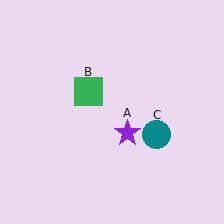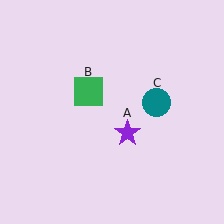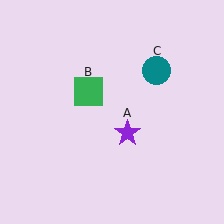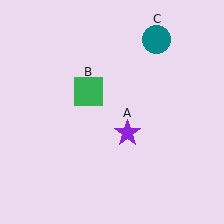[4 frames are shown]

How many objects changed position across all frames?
1 object changed position: teal circle (object C).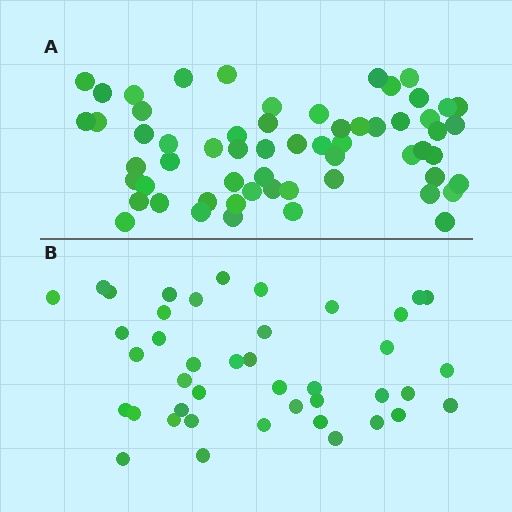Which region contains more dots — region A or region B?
Region A (the top region) has more dots.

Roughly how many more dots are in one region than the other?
Region A has approximately 20 more dots than region B.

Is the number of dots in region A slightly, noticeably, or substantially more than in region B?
Region A has noticeably more, but not dramatically so. The ratio is roughly 1.4 to 1.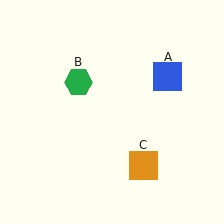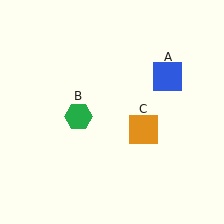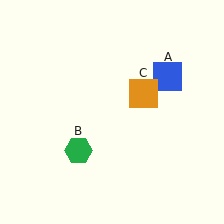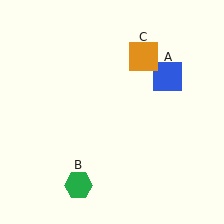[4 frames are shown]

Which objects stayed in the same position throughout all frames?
Blue square (object A) remained stationary.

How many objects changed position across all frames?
2 objects changed position: green hexagon (object B), orange square (object C).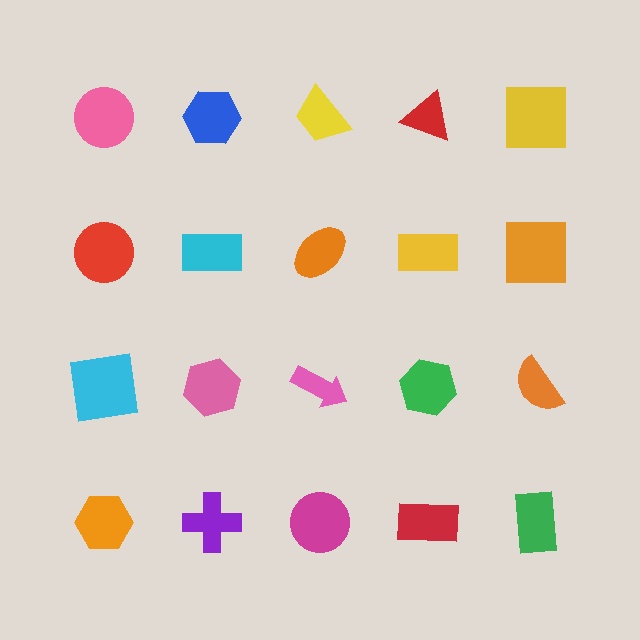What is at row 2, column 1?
A red circle.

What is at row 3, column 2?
A pink hexagon.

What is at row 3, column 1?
A cyan square.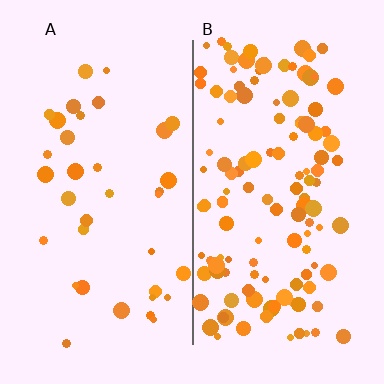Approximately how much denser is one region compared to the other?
Approximately 3.4× — region B over region A.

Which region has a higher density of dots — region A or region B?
B (the right).